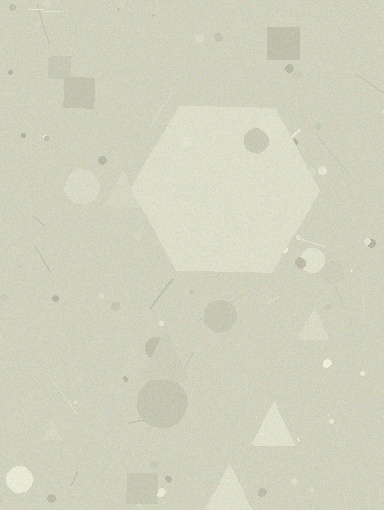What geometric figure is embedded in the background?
A hexagon is embedded in the background.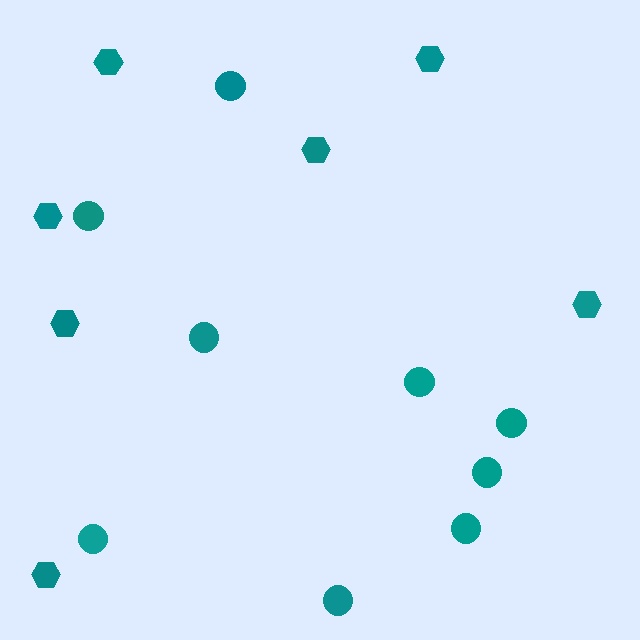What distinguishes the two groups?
There are 2 groups: one group of hexagons (7) and one group of circles (9).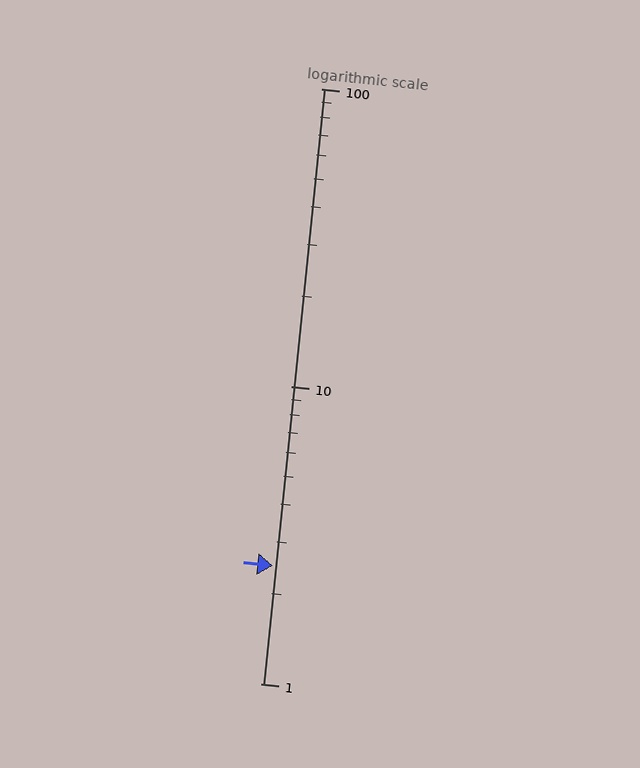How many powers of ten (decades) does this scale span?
The scale spans 2 decades, from 1 to 100.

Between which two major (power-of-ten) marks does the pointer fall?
The pointer is between 1 and 10.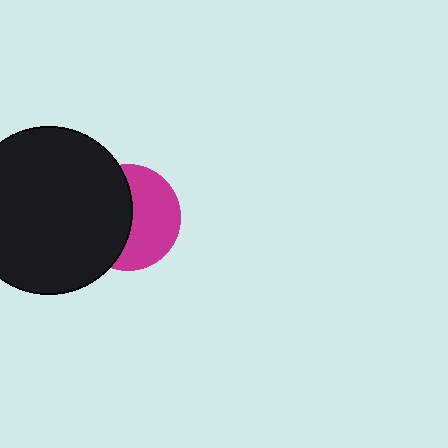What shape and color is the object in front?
The object in front is a black circle.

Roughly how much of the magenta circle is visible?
About half of it is visible (roughly 51%).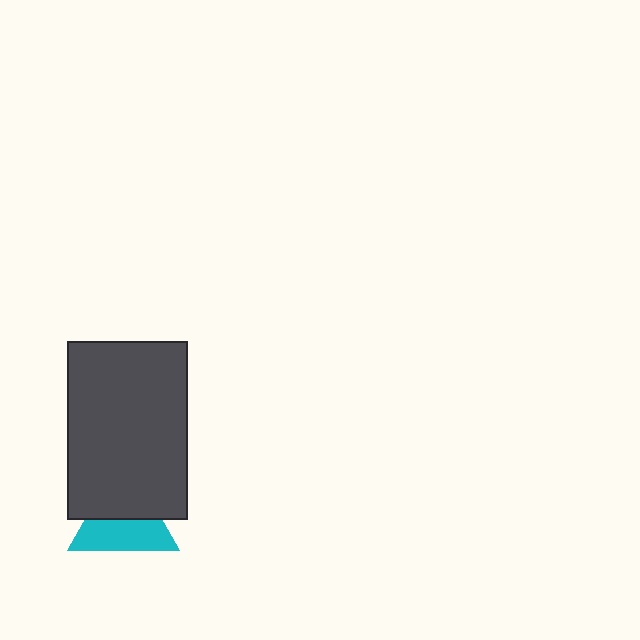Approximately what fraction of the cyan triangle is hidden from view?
Roughly 46% of the cyan triangle is hidden behind the dark gray rectangle.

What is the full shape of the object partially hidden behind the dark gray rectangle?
The partially hidden object is a cyan triangle.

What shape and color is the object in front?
The object in front is a dark gray rectangle.